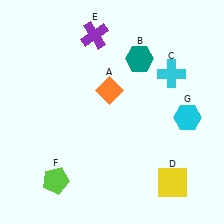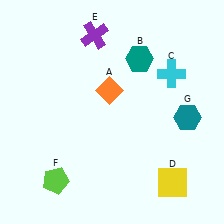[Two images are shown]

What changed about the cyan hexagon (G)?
In Image 1, G is cyan. In Image 2, it changed to teal.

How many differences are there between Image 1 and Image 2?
There is 1 difference between the two images.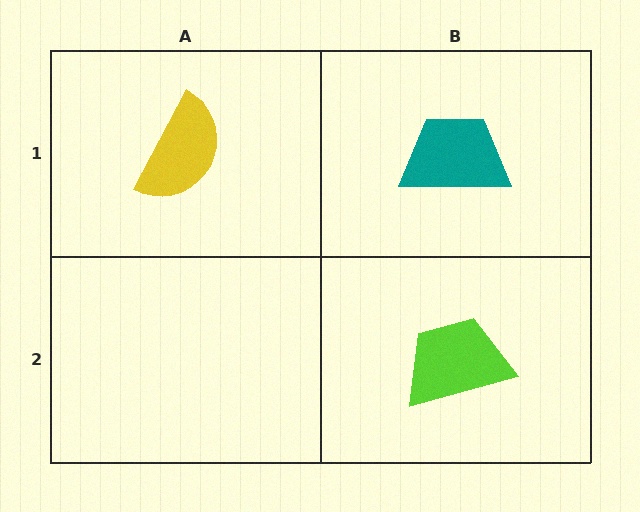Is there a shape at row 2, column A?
No, that cell is empty.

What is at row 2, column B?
A lime trapezoid.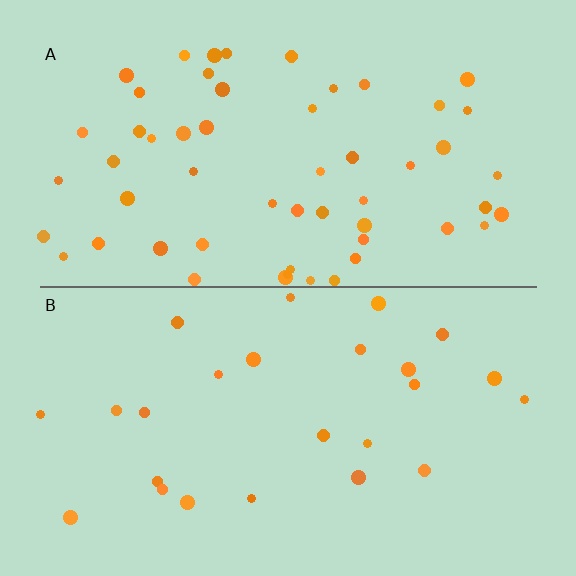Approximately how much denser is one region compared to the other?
Approximately 2.2× — region A over region B.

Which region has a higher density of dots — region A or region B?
A (the top).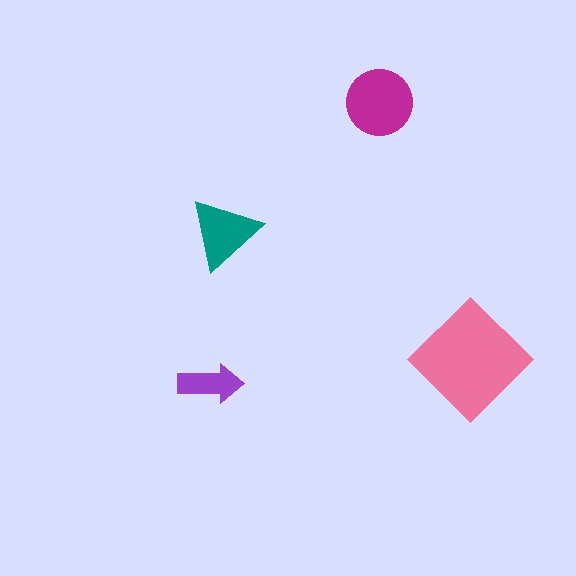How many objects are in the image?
There are 4 objects in the image.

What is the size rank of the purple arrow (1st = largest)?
4th.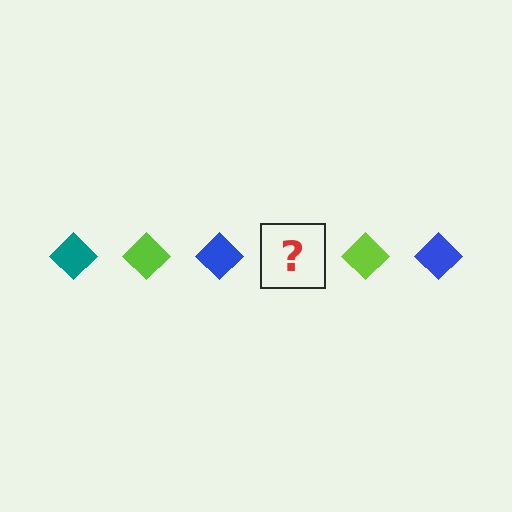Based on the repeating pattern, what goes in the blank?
The blank should be a teal diamond.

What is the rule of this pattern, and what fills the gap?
The rule is that the pattern cycles through teal, lime, blue diamonds. The gap should be filled with a teal diamond.